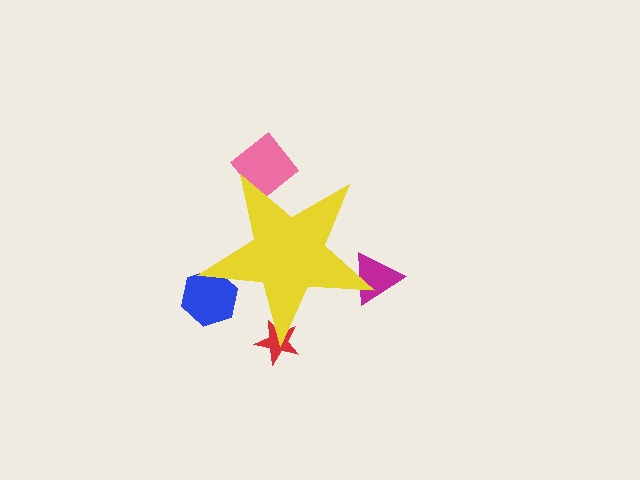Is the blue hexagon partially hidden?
Yes, the blue hexagon is partially hidden behind the yellow star.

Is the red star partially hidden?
Yes, the red star is partially hidden behind the yellow star.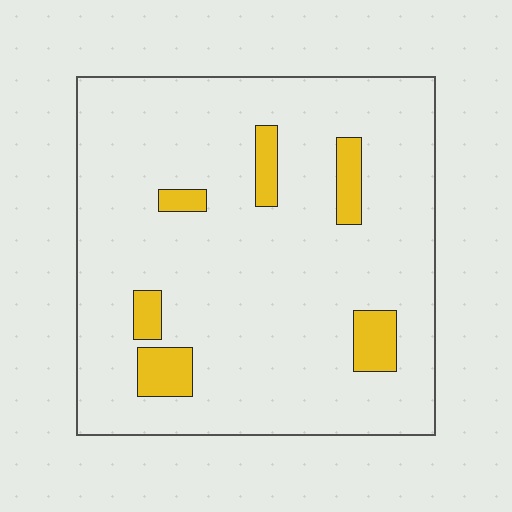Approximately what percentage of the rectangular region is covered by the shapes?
Approximately 10%.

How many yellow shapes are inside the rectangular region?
6.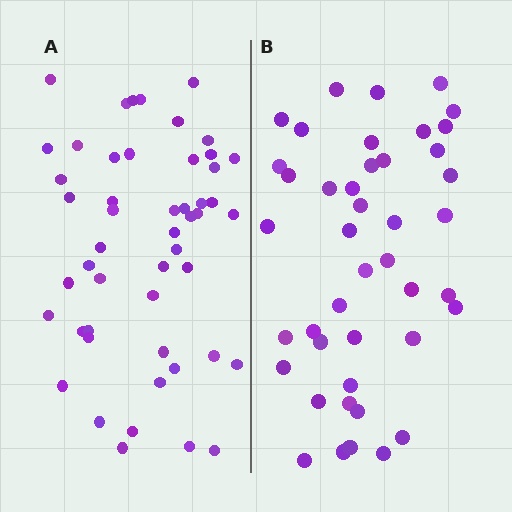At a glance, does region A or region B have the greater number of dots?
Region A (the left region) has more dots.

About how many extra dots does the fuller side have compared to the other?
Region A has roughly 8 or so more dots than region B.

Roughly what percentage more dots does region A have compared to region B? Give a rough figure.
About 15% more.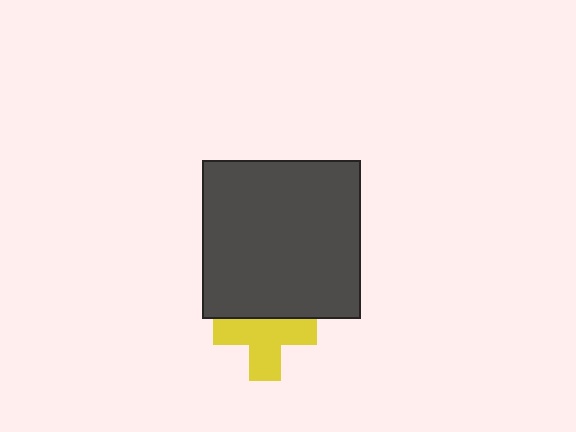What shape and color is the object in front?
The object in front is a dark gray square.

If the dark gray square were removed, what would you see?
You would see the complete yellow cross.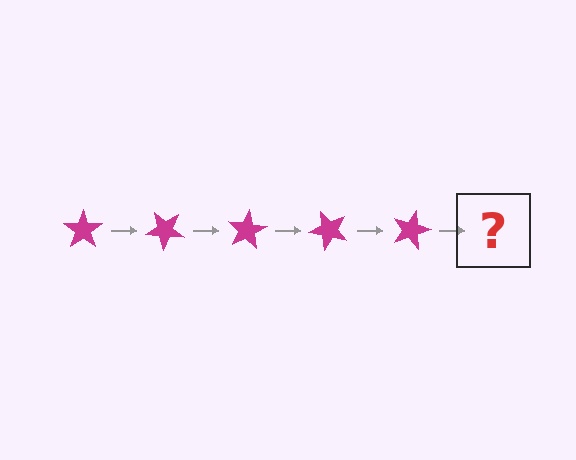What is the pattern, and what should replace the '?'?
The pattern is that the star rotates 40 degrees each step. The '?' should be a magenta star rotated 200 degrees.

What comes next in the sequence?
The next element should be a magenta star rotated 200 degrees.